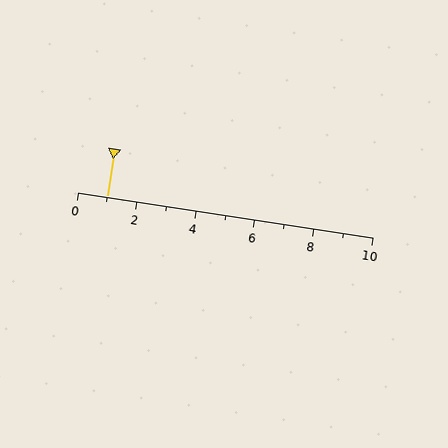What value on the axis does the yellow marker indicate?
The marker indicates approximately 1.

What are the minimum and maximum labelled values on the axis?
The axis runs from 0 to 10.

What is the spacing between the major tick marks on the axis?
The major ticks are spaced 2 apart.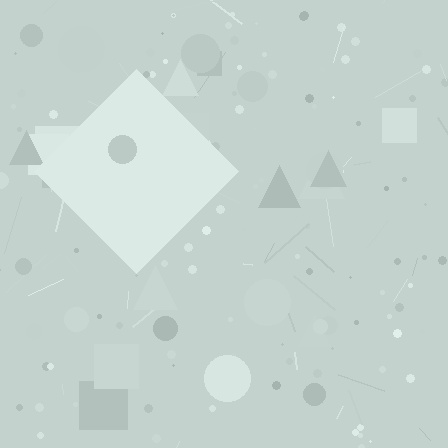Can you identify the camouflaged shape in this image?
The camouflaged shape is a diamond.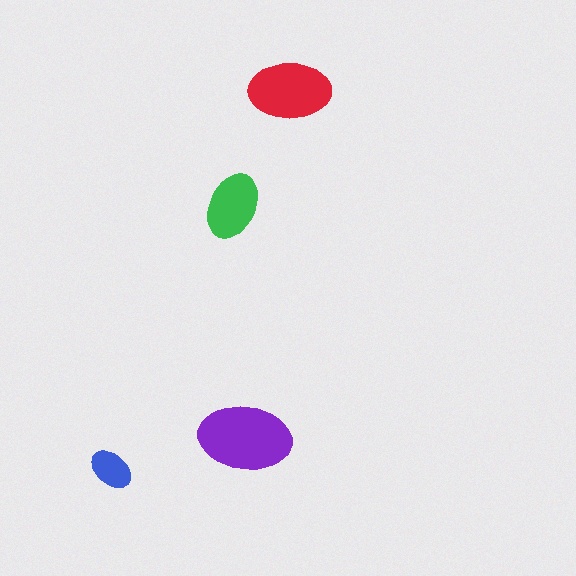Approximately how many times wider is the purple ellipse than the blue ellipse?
About 2 times wider.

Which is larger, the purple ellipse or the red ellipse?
The purple one.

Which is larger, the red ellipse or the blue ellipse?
The red one.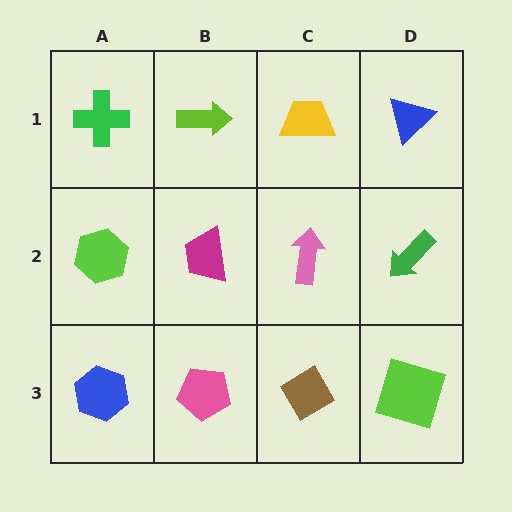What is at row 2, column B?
A magenta trapezoid.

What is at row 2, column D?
A green arrow.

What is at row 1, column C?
A yellow trapezoid.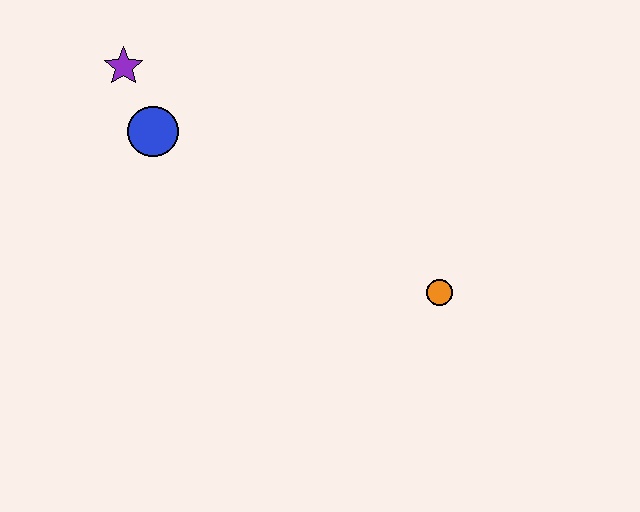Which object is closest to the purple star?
The blue circle is closest to the purple star.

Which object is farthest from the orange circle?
The purple star is farthest from the orange circle.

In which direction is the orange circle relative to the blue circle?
The orange circle is to the right of the blue circle.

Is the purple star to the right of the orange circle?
No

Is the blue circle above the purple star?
No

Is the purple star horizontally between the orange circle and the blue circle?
No